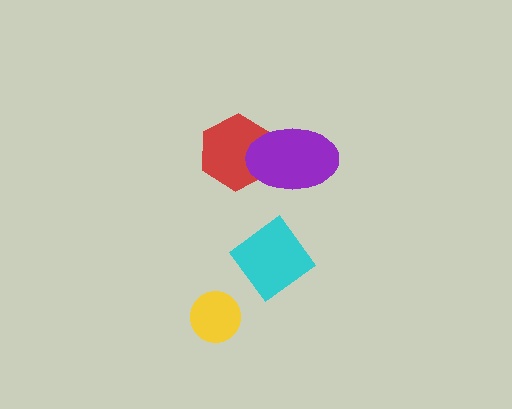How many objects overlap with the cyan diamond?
0 objects overlap with the cyan diamond.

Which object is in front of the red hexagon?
The purple ellipse is in front of the red hexagon.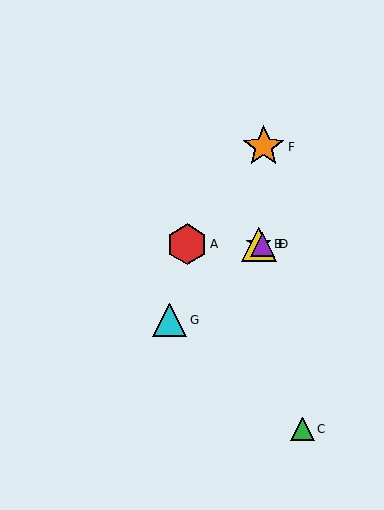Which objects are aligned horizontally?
Objects A, B, D, E are aligned horizontally.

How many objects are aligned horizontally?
4 objects (A, B, D, E) are aligned horizontally.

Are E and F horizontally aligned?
No, E is at y≈244 and F is at y≈147.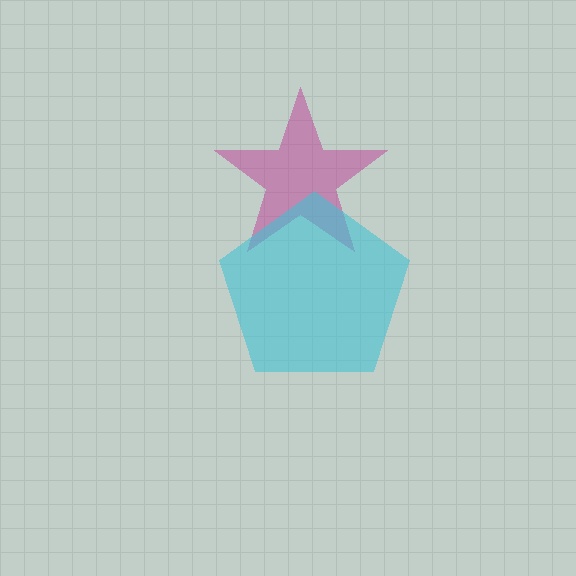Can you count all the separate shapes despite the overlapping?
Yes, there are 2 separate shapes.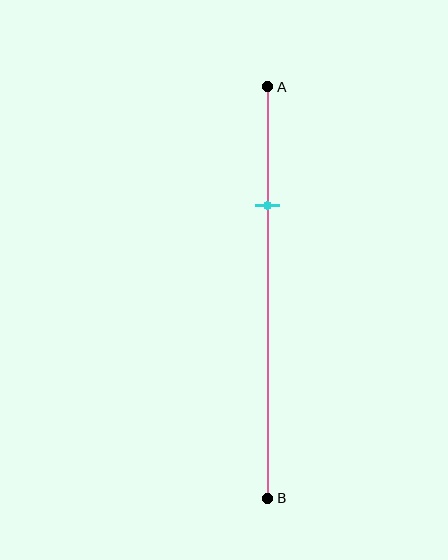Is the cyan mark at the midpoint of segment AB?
No, the mark is at about 30% from A, not at the 50% midpoint.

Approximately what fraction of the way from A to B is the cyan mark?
The cyan mark is approximately 30% of the way from A to B.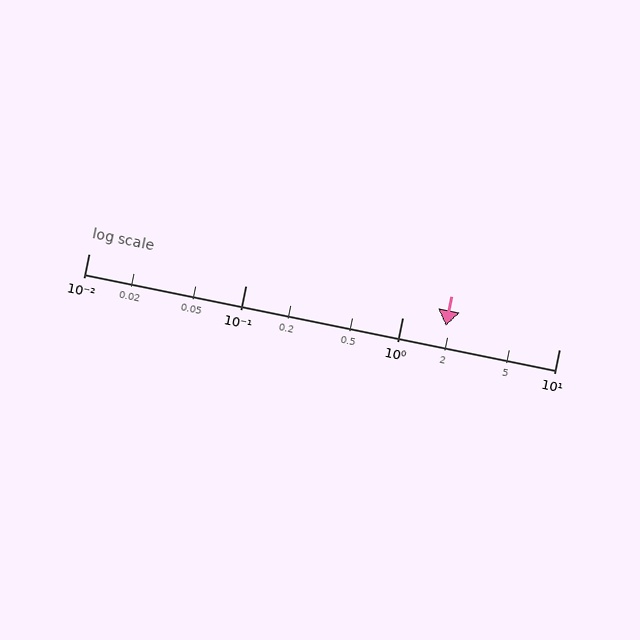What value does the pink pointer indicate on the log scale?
The pointer indicates approximately 1.9.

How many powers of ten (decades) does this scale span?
The scale spans 3 decades, from 0.01 to 10.